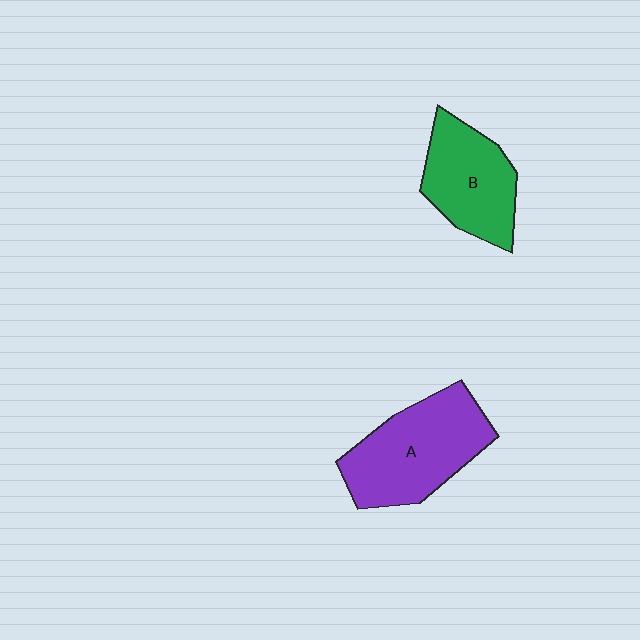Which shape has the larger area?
Shape A (purple).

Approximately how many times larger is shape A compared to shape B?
Approximately 1.3 times.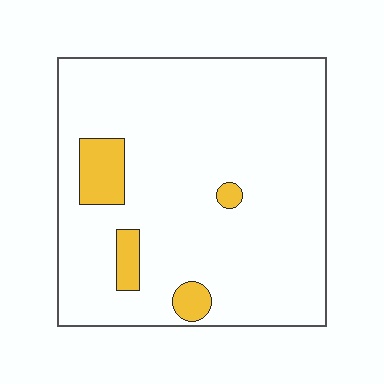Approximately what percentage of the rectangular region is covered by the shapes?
Approximately 10%.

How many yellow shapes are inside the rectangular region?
4.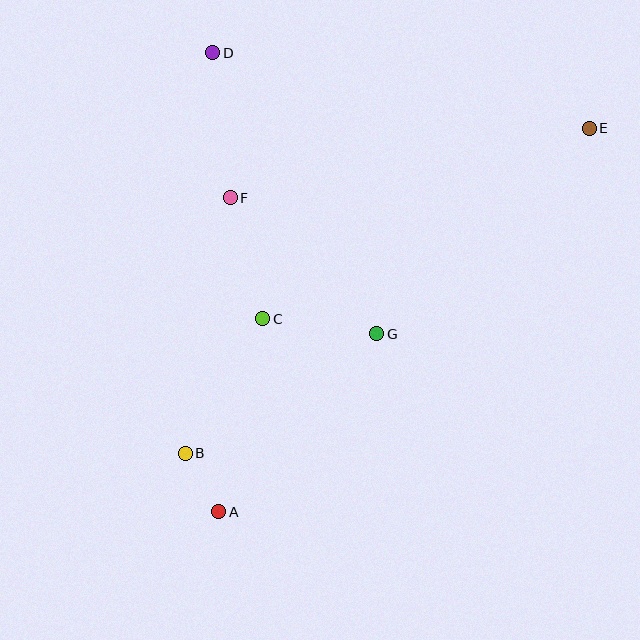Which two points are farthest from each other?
Points A and E are farthest from each other.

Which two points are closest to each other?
Points A and B are closest to each other.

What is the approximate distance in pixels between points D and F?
The distance between D and F is approximately 146 pixels.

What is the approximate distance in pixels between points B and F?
The distance between B and F is approximately 259 pixels.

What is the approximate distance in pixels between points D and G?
The distance between D and G is approximately 325 pixels.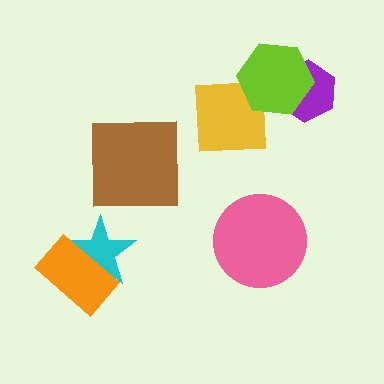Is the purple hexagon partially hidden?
Yes, it is partially covered by another shape.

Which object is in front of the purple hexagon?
The lime hexagon is in front of the purple hexagon.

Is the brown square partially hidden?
No, no other shape covers it.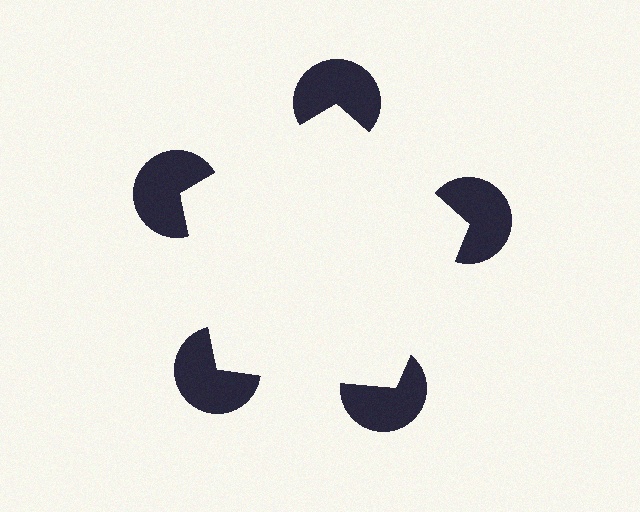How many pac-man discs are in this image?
There are 5 — one at each vertex of the illusory pentagon.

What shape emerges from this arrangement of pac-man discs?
An illusory pentagon — its edges are inferred from the aligned wedge cuts in the pac-man discs, not physically drawn.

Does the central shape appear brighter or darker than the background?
It typically appears slightly brighter than the background, even though no actual brightness change is drawn.